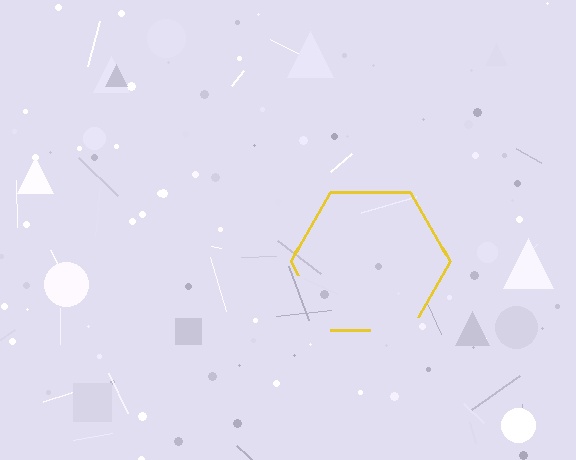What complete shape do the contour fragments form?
The contour fragments form a hexagon.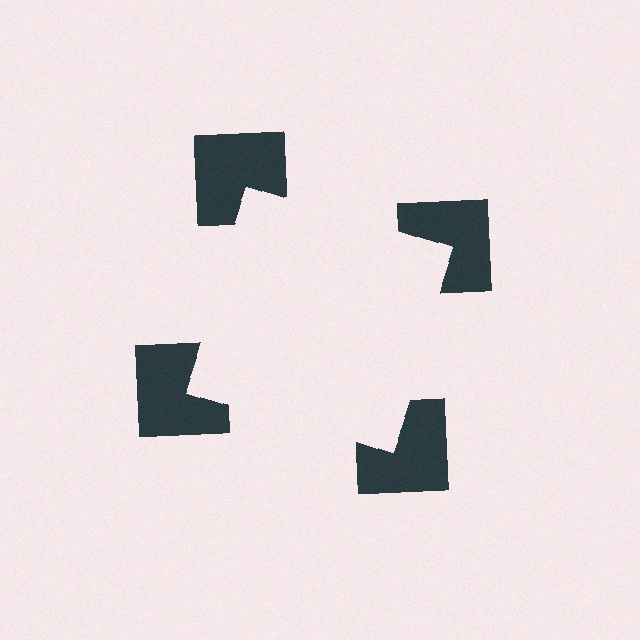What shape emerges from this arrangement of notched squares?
An illusory square — its edges are inferred from the aligned wedge cuts in the notched squares, not physically drawn.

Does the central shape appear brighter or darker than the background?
It typically appears slightly brighter than the background, even though no actual brightness change is drawn.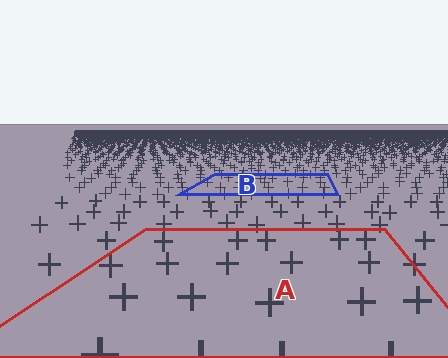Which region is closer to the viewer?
Region A is closer. The texture elements there are larger and more spread out.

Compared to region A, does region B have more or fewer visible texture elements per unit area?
Region B has more texture elements per unit area — they are packed more densely because it is farther away.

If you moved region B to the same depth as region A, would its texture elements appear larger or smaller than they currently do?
They would appear larger. At a closer depth, the same texture elements are projected at a bigger on-screen size.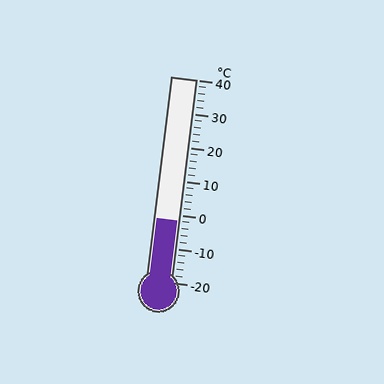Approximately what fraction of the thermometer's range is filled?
The thermometer is filled to approximately 30% of its range.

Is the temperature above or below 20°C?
The temperature is below 20°C.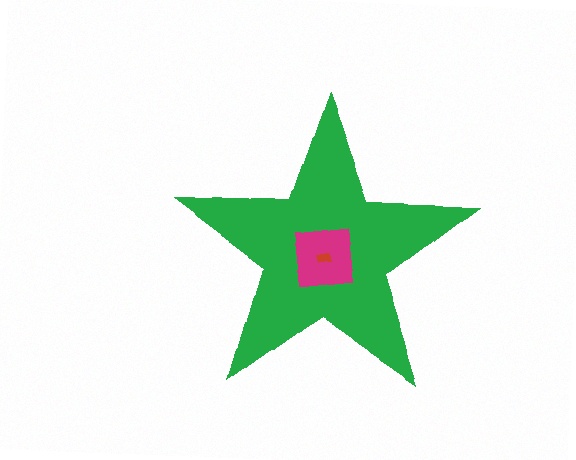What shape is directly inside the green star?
The magenta square.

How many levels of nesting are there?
3.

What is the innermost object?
The red rectangle.